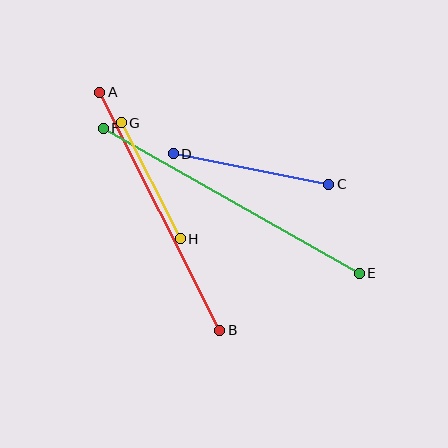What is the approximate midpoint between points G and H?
The midpoint is at approximately (151, 181) pixels.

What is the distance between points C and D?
The distance is approximately 159 pixels.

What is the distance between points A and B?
The distance is approximately 266 pixels.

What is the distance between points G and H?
The distance is approximately 130 pixels.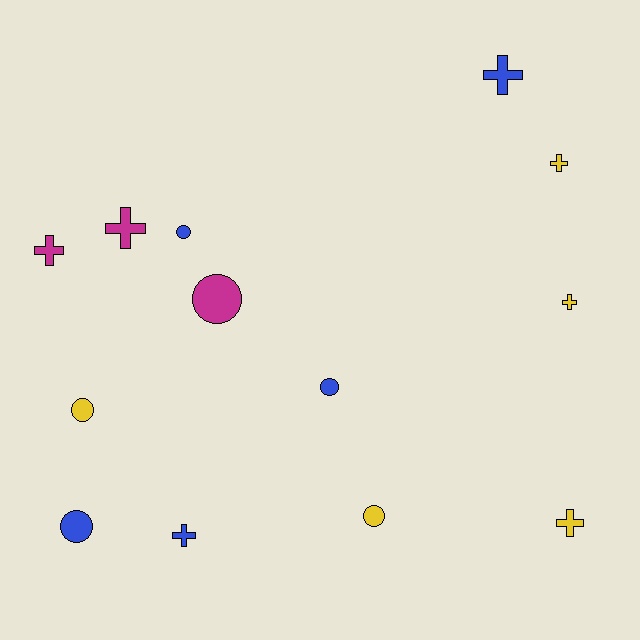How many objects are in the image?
There are 13 objects.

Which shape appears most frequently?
Cross, with 7 objects.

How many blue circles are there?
There are 3 blue circles.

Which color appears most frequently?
Yellow, with 5 objects.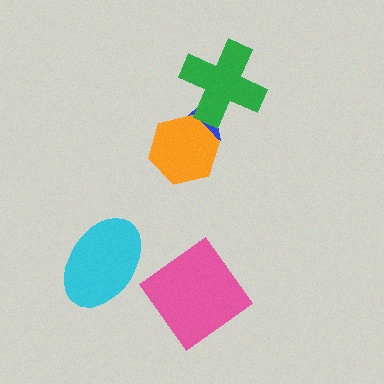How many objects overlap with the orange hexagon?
1 object overlaps with the orange hexagon.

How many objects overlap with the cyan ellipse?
0 objects overlap with the cyan ellipse.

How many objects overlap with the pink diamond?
0 objects overlap with the pink diamond.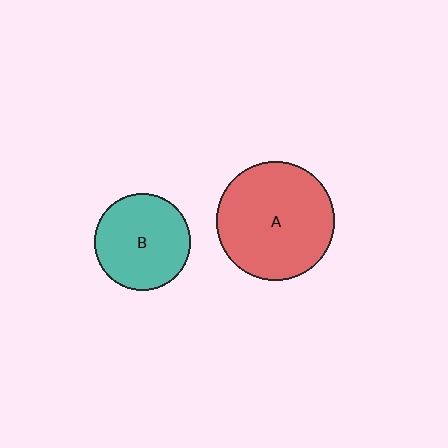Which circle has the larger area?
Circle A (red).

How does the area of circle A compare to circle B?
Approximately 1.5 times.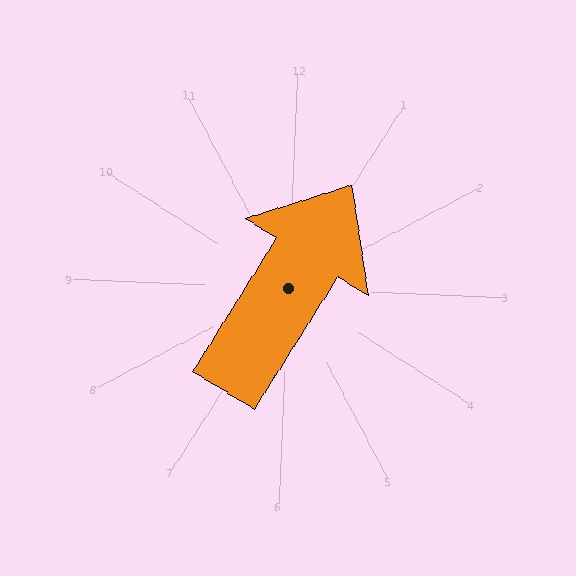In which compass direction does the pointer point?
Northeast.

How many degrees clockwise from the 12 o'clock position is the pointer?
Approximately 30 degrees.